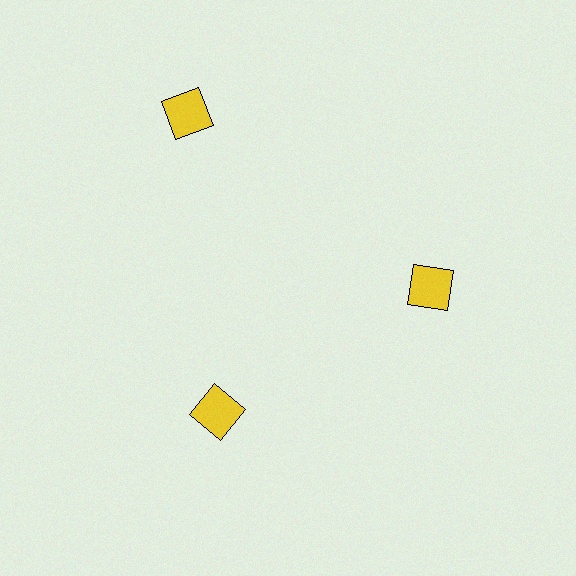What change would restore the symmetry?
The symmetry would be restored by moving it inward, back onto the ring so that all 3 squares sit at equal angles and equal distance from the center.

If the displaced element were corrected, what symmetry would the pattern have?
It would have 3-fold rotational symmetry — the pattern would map onto itself every 120 degrees.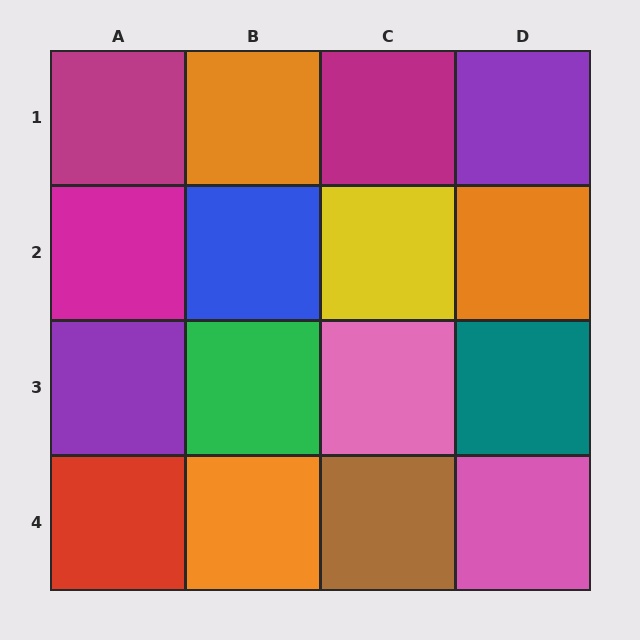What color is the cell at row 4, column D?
Pink.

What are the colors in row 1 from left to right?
Magenta, orange, magenta, purple.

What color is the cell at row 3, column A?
Purple.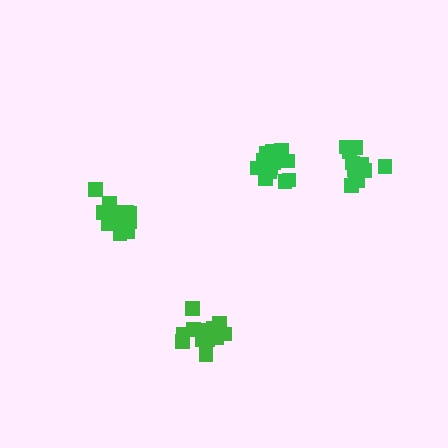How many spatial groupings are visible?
There are 4 spatial groupings.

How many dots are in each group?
Group 1: 12 dots, Group 2: 17 dots, Group 3: 13 dots, Group 4: 12 dots (54 total).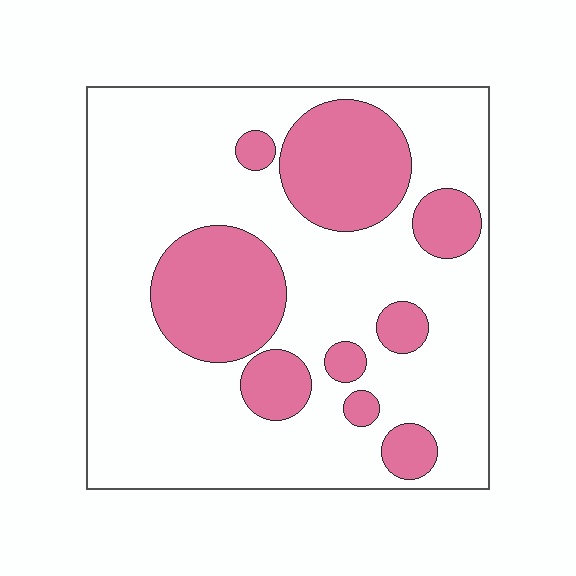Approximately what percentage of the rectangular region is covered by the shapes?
Approximately 30%.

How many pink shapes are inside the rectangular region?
9.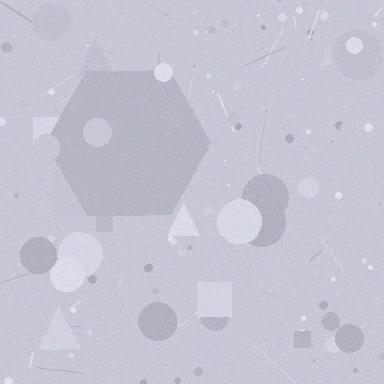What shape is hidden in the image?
A hexagon is hidden in the image.